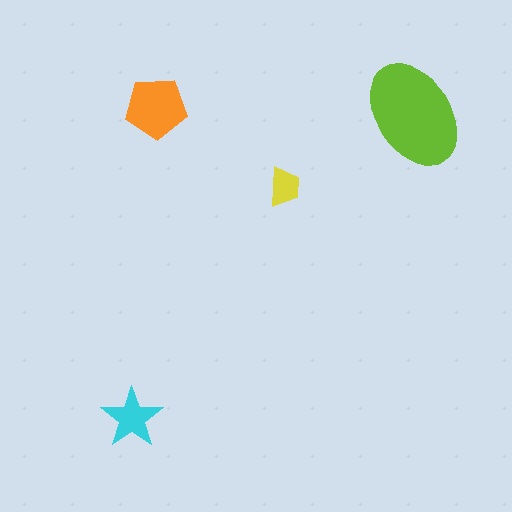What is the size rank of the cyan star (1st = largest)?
3rd.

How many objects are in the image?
There are 4 objects in the image.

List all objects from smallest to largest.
The yellow trapezoid, the cyan star, the orange pentagon, the lime ellipse.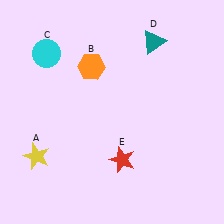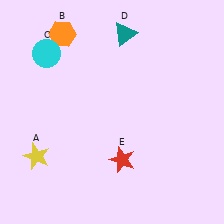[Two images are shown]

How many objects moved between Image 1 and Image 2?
2 objects moved between the two images.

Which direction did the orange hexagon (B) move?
The orange hexagon (B) moved up.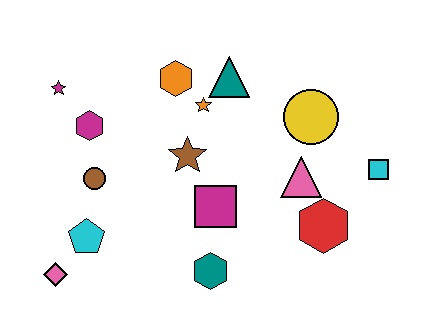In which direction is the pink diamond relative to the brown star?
The pink diamond is to the left of the brown star.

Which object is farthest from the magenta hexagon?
The cyan square is farthest from the magenta hexagon.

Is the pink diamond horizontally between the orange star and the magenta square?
No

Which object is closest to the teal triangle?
The orange star is closest to the teal triangle.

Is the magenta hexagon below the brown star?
No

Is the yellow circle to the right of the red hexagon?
No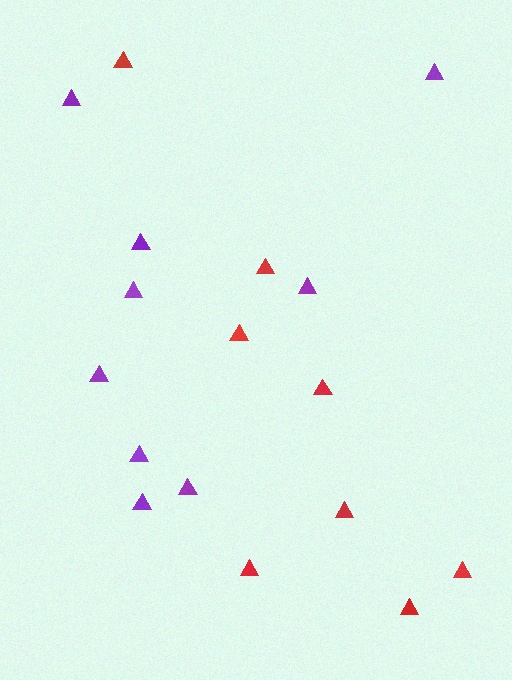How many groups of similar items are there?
There are 2 groups: one group of purple triangles (9) and one group of red triangles (8).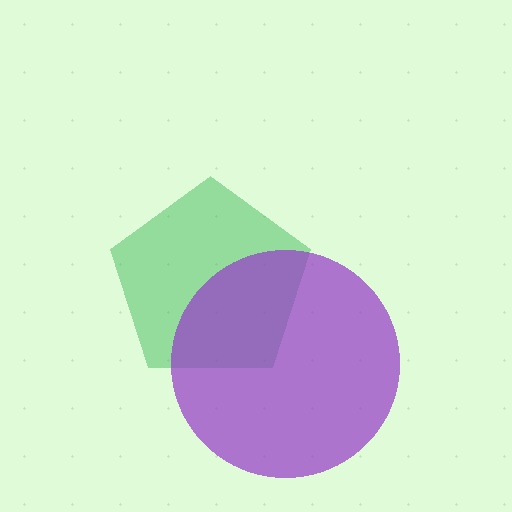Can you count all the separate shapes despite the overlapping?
Yes, there are 2 separate shapes.